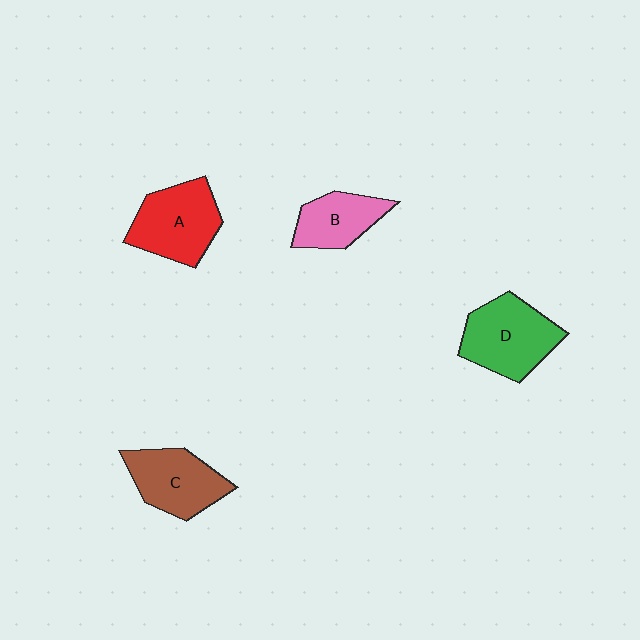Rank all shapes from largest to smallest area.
From largest to smallest: D (green), A (red), C (brown), B (pink).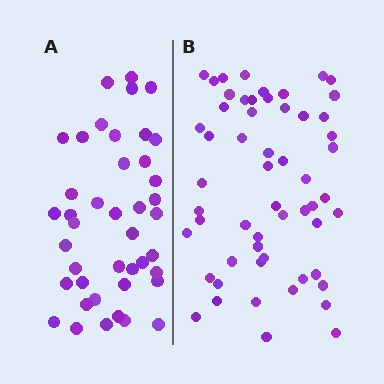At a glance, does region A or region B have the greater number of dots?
Region B (the right region) has more dots.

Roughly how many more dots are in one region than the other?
Region B has approximately 15 more dots than region A.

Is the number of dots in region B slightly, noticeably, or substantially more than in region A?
Region B has noticeably more, but not dramatically so. The ratio is roughly 1.3 to 1.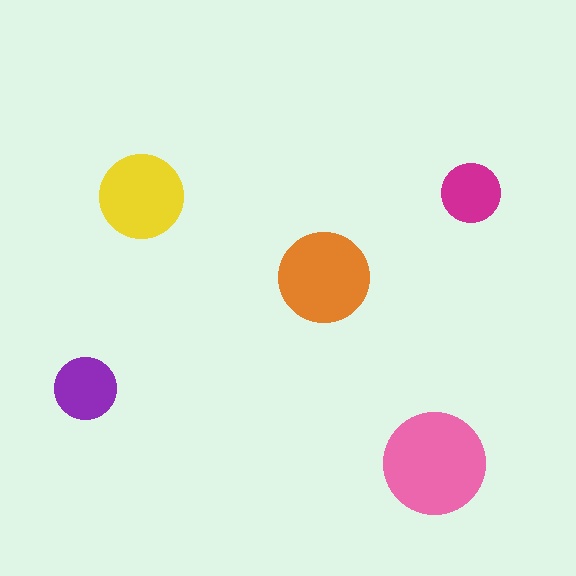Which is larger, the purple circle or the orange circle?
The orange one.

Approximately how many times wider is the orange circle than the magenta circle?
About 1.5 times wider.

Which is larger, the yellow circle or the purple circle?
The yellow one.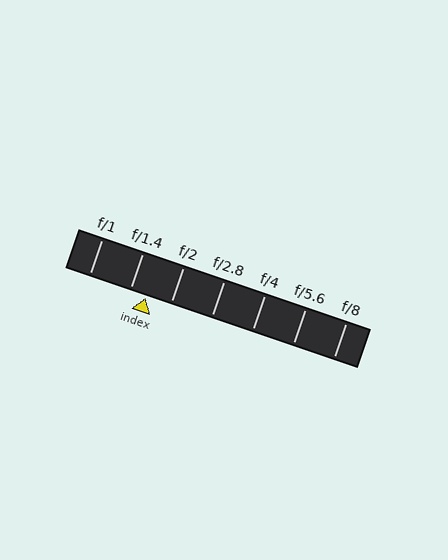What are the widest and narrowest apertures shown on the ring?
The widest aperture shown is f/1 and the narrowest is f/8.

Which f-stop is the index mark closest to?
The index mark is closest to f/1.4.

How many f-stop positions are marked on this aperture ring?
There are 7 f-stop positions marked.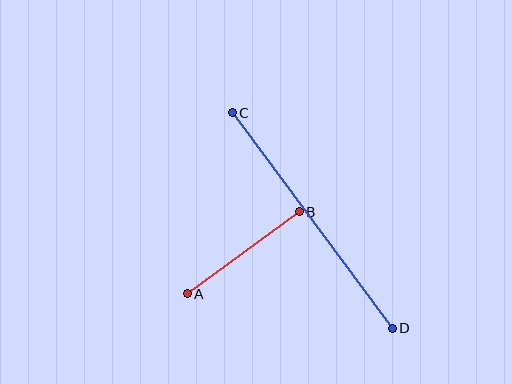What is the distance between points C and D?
The distance is approximately 269 pixels.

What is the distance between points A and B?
The distance is approximately 139 pixels.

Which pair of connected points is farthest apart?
Points C and D are farthest apart.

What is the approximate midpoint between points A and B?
The midpoint is at approximately (243, 253) pixels.